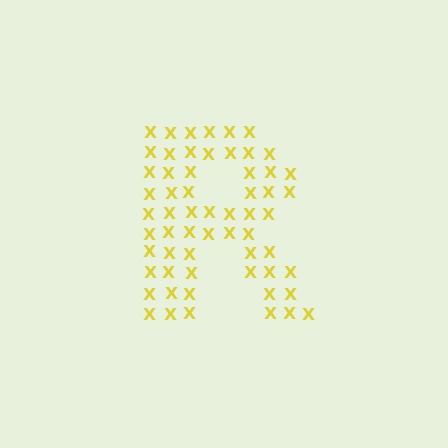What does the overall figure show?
The overall figure shows the letter R.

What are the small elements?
The small elements are letter X's.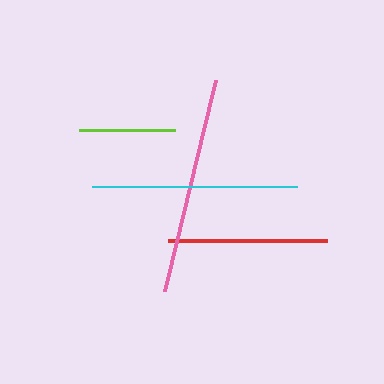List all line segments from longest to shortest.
From longest to shortest: pink, cyan, red, lime.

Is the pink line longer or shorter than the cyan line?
The pink line is longer than the cyan line.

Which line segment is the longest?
The pink line is the longest at approximately 216 pixels.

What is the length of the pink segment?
The pink segment is approximately 216 pixels long.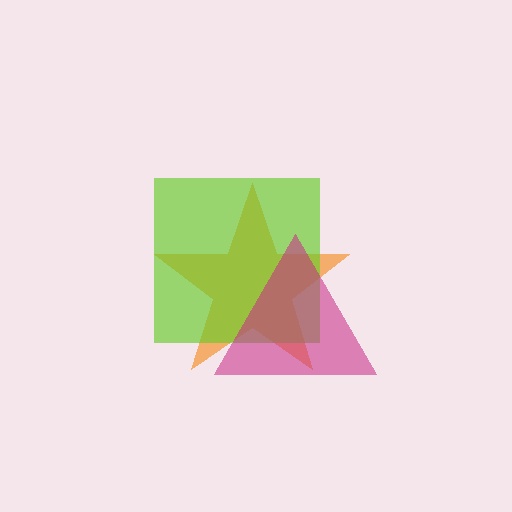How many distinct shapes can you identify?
There are 3 distinct shapes: an orange star, a lime square, a magenta triangle.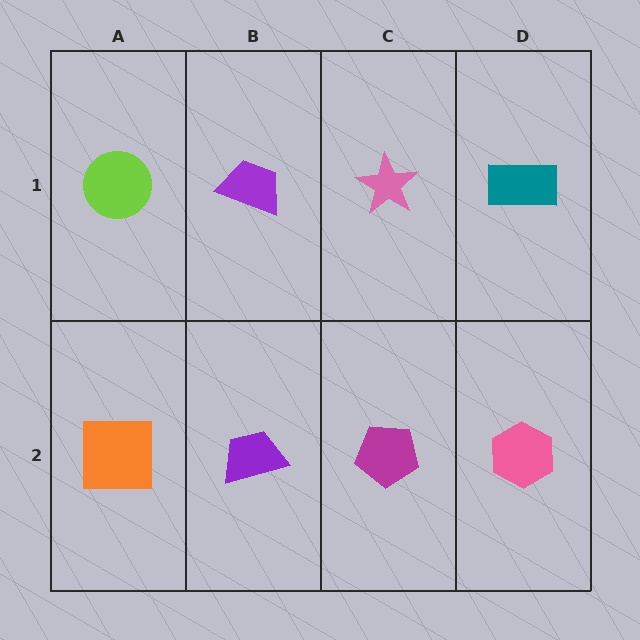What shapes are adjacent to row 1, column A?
An orange square (row 2, column A), a purple trapezoid (row 1, column B).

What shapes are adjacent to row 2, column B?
A purple trapezoid (row 1, column B), an orange square (row 2, column A), a magenta pentagon (row 2, column C).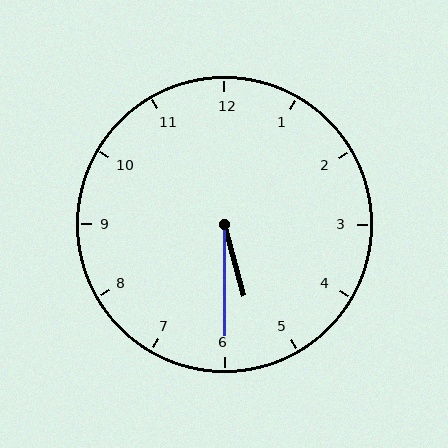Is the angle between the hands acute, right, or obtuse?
It is acute.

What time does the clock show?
5:30.